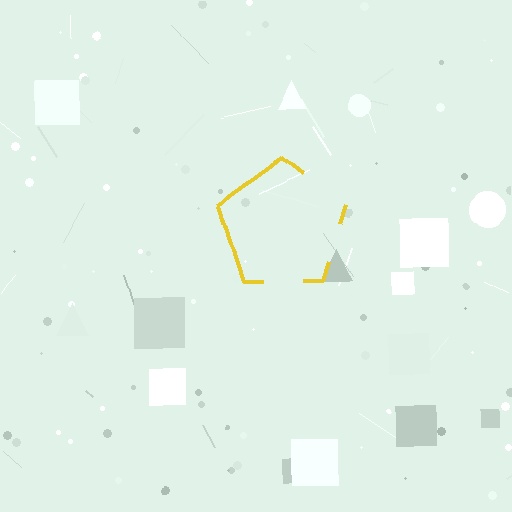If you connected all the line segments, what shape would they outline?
They would outline a pentagon.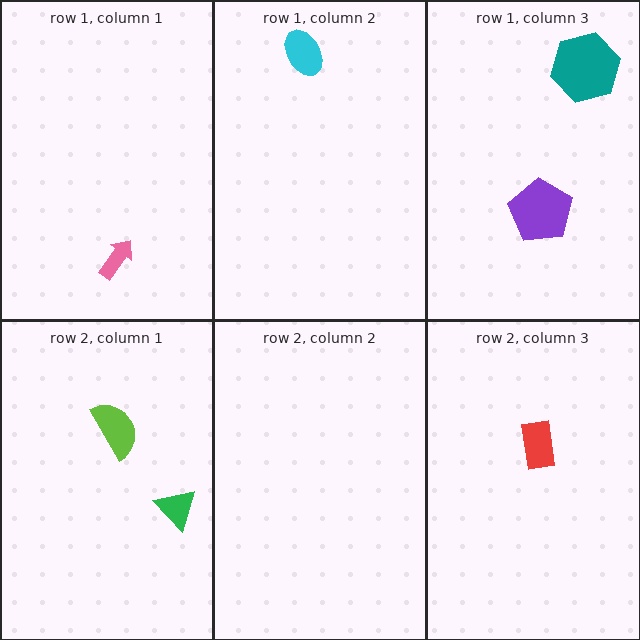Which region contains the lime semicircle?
The row 2, column 1 region.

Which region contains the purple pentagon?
The row 1, column 3 region.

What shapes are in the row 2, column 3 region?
The red rectangle.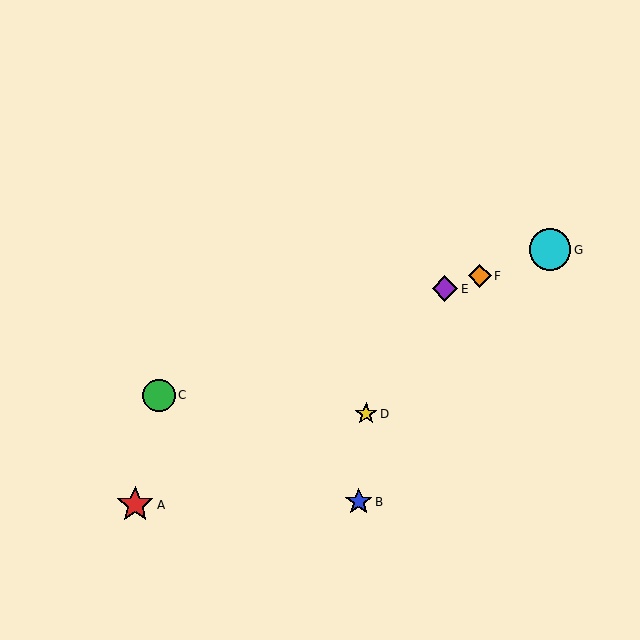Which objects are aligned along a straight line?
Objects C, E, F, G are aligned along a straight line.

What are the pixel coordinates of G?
Object G is at (550, 250).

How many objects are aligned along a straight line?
4 objects (C, E, F, G) are aligned along a straight line.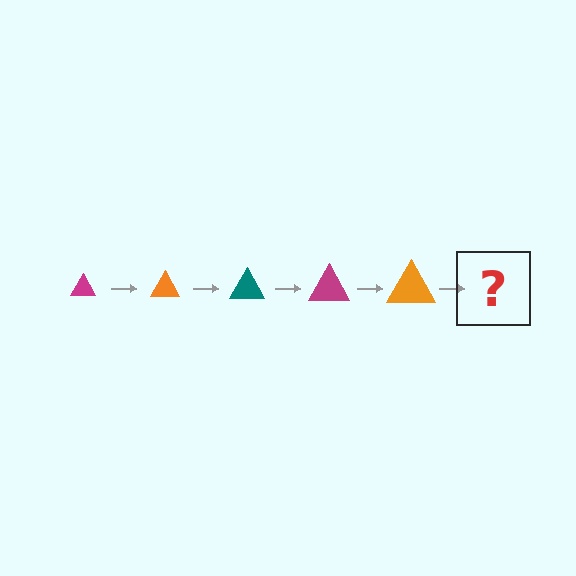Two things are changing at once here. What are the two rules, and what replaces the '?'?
The two rules are that the triangle grows larger each step and the color cycles through magenta, orange, and teal. The '?' should be a teal triangle, larger than the previous one.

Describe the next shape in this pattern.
It should be a teal triangle, larger than the previous one.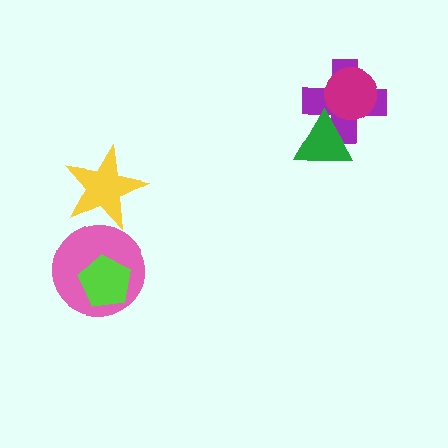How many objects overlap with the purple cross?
2 objects overlap with the purple cross.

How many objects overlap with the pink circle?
1 object overlaps with the pink circle.